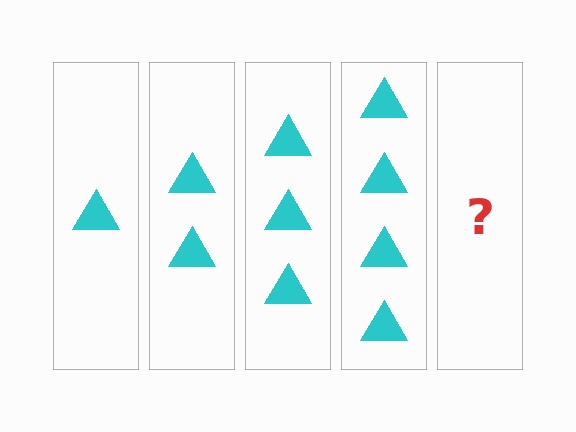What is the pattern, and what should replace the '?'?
The pattern is that each step adds one more triangle. The '?' should be 5 triangles.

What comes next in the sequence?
The next element should be 5 triangles.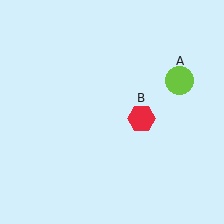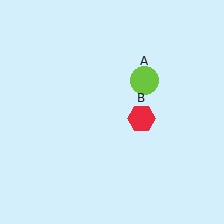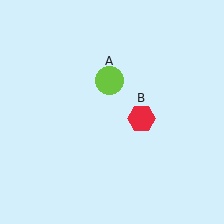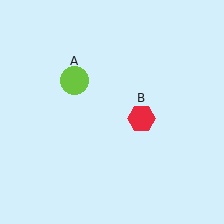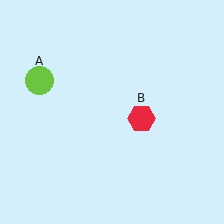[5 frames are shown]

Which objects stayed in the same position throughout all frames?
Red hexagon (object B) remained stationary.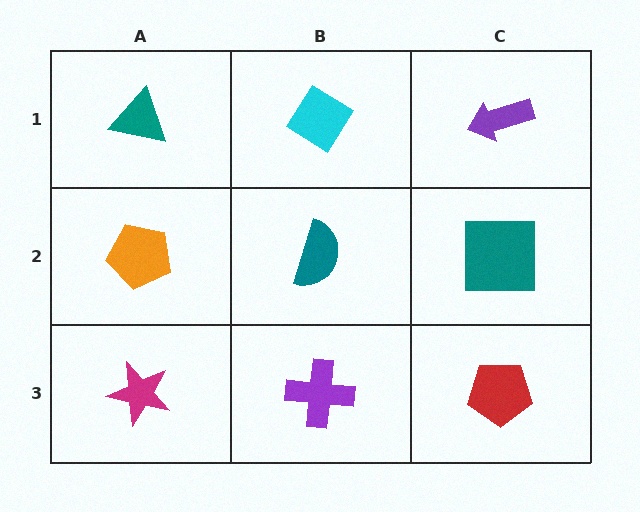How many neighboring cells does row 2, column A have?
3.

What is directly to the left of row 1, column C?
A cyan diamond.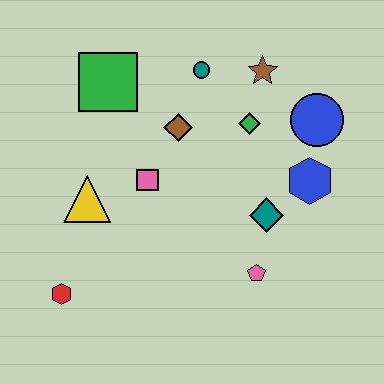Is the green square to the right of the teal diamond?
No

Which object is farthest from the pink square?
The blue circle is farthest from the pink square.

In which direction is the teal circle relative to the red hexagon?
The teal circle is above the red hexagon.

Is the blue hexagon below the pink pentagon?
No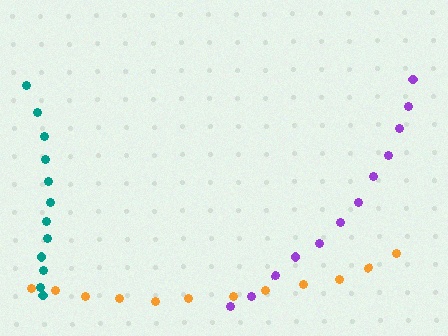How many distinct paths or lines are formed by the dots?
There are 3 distinct paths.